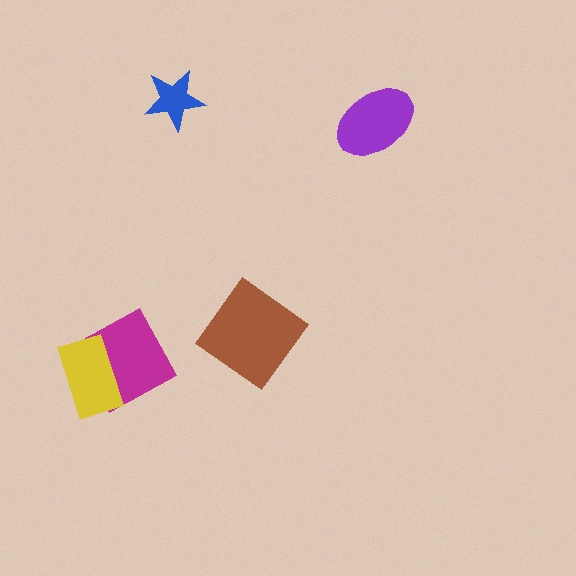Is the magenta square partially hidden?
Yes, it is partially covered by another shape.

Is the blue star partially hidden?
No, no other shape covers it.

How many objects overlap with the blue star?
0 objects overlap with the blue star.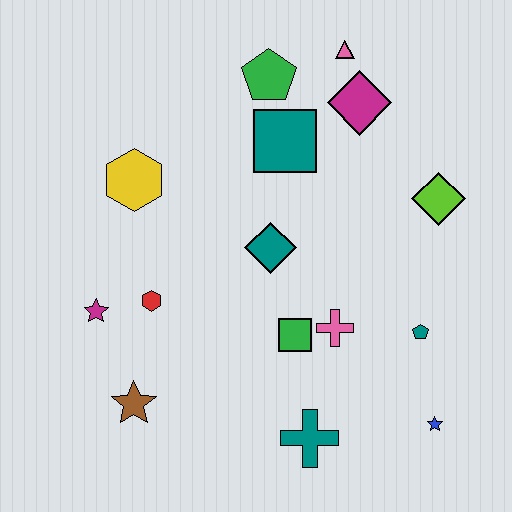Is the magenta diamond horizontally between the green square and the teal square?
No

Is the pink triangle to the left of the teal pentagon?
Yes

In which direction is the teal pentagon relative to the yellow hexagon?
The teal pentagon is to the right of the yellow hexagon.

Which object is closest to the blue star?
The teal pentagon is closest to the blue star.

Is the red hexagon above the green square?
Yes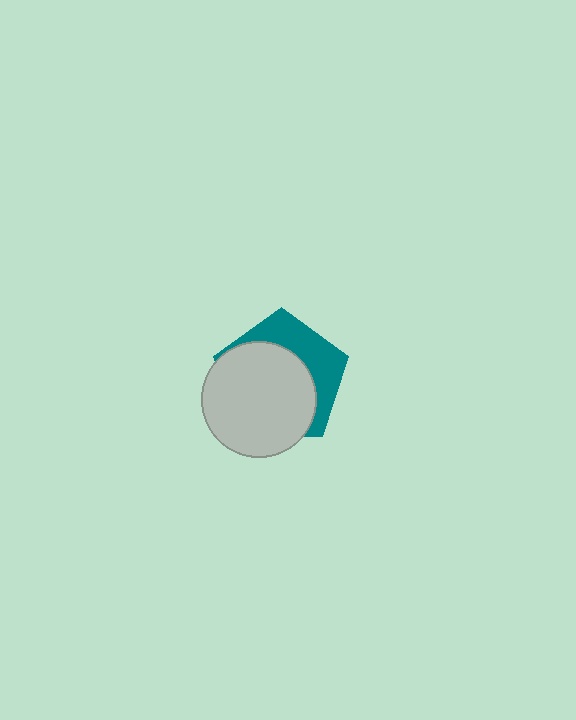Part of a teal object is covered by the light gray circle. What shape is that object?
It is a pentagon.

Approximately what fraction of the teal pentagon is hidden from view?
Roughly 63% of the teal pentagon is hidden behind the light gray circle.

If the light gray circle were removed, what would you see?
You would see the complete teal pentagon.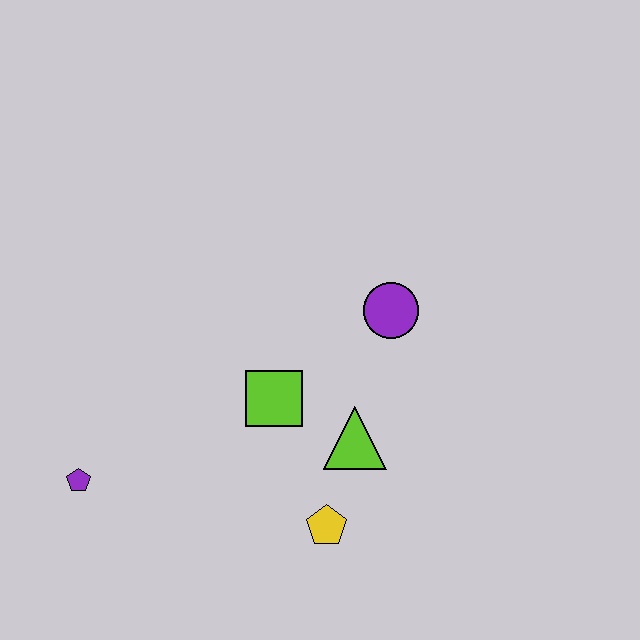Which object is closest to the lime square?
The lime triangle is closest to the lime square.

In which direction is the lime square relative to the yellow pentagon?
The lime square is above the yellow pentagon.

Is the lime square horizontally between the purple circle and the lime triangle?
No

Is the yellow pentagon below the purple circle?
Yes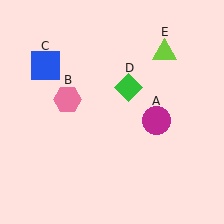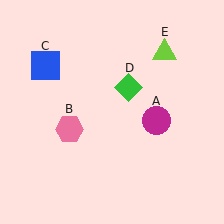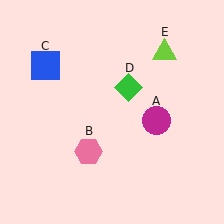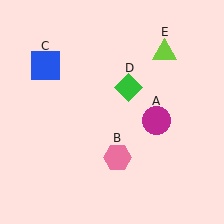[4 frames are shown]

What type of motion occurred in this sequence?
The pink hexagon (object B) rotated counterclockwise around the center of the scene.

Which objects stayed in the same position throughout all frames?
Magenta circle (object A) and blue square (object C) and green diamond (object D) and lime triangle (object E) remained stationary.